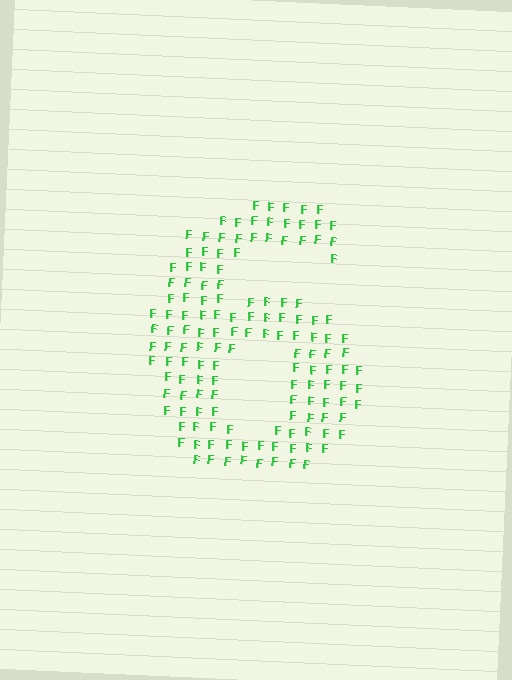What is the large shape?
The large shape is the digit 6.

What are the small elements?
The small elements are letter F's.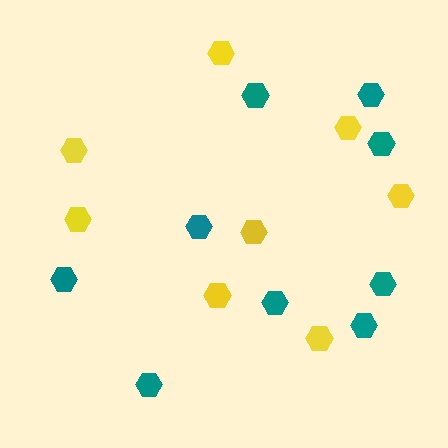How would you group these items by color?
There are 2 groups: one group of teal hexagons (9) and one group of yellow hexagons (8).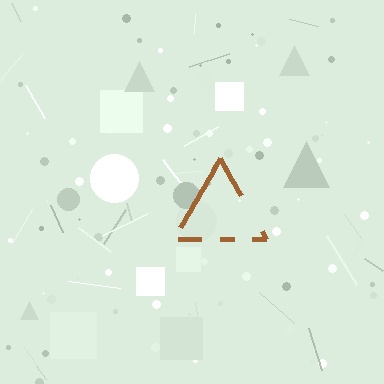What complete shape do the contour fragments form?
The contour fragments form a triangle.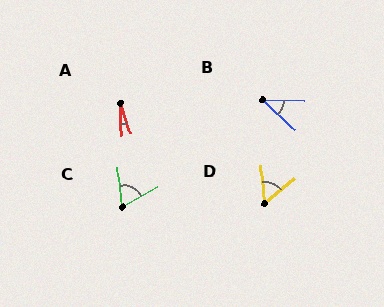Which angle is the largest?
C, at approximately 67 degrees.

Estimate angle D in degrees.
Approximately 54 degrees.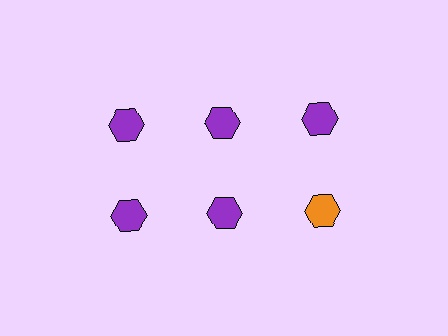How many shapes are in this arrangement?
There are 6 shapes arranged in a grid pattern.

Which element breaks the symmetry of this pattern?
The orange hexagon in the second row, center column breaks the symmetry. All other shapes are purple hexagons.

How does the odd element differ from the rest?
It has a different color: orange instead of purple.